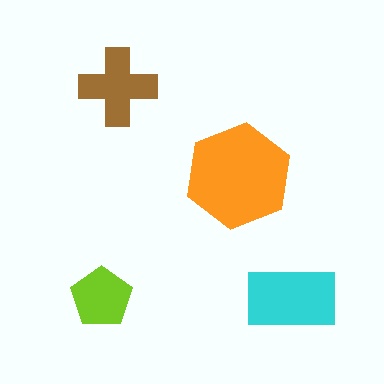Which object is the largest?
The orange hexagon.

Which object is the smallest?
The lime pentagon.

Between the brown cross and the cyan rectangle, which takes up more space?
The cyan rectangle.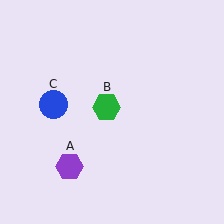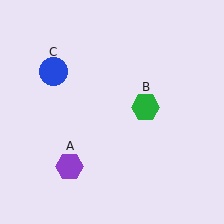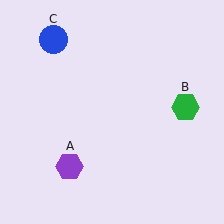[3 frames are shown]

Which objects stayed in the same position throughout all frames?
Purple hexagon (object A) remained stationary.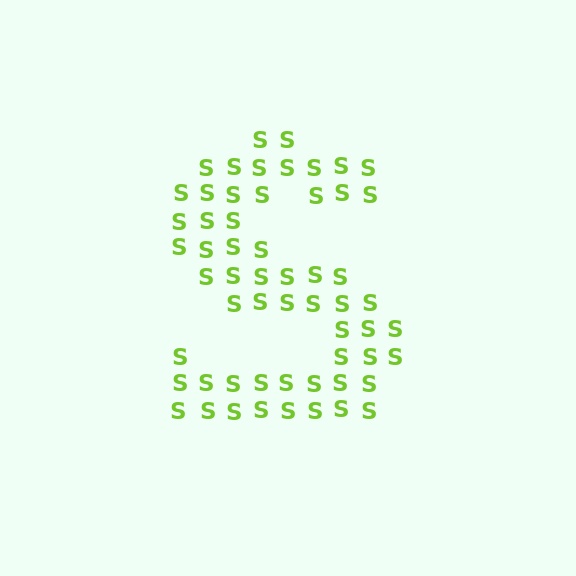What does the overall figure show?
The overall figure shows the letter S.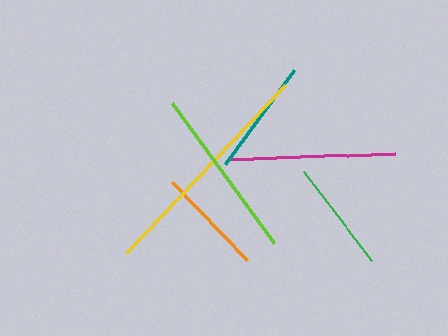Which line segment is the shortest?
The orange line is the shortest at approximately 107 pixels.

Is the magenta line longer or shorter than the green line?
The magenta line is longer than the green line.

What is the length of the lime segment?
The lime segment is approximately 174 pixels long.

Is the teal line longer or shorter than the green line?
The teal line is longer than the green line.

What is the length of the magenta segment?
The magenta segment is approximately 166 pixels long.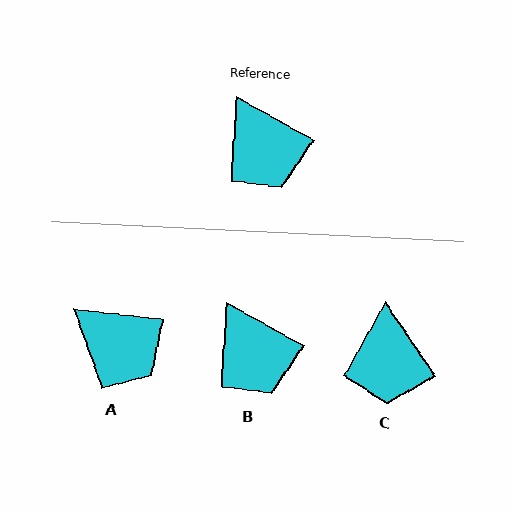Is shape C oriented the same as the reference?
No, it is off by about 26 degrees.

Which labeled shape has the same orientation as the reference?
B.